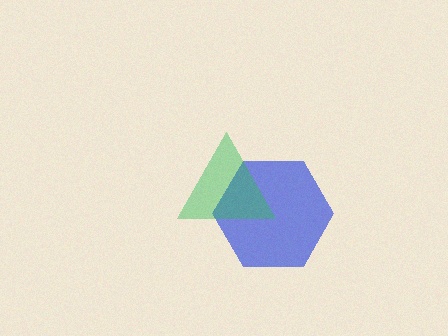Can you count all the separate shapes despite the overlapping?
Yes, there are 2 separate shapes.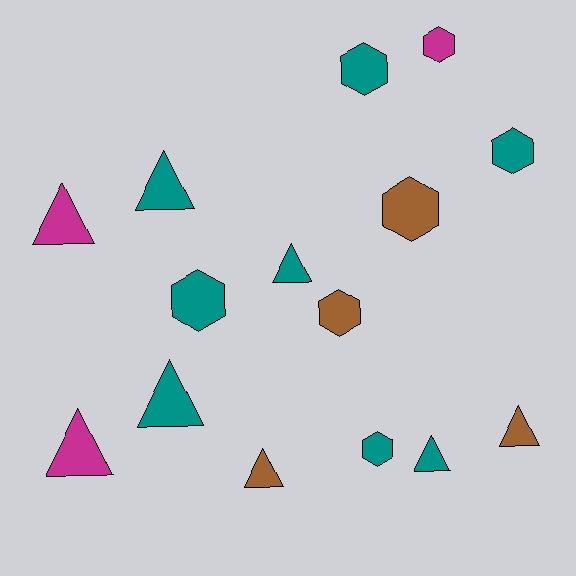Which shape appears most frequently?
Triangle, with 8 objects.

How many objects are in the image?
There are 15 objects.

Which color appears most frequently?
Teal, with 8 objects.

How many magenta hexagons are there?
There is 1 magenta hexagon.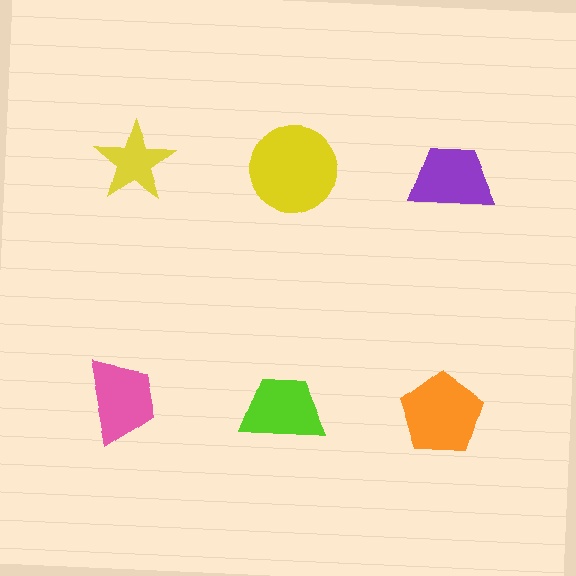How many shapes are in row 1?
3 shapes.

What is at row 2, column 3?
An orange pentagon.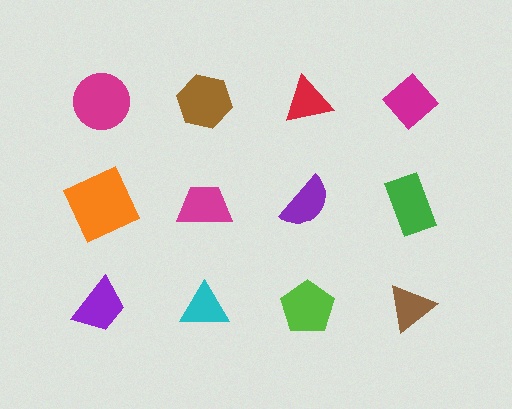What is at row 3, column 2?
A cyan triangle.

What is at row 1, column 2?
A brown hexagon.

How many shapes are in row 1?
4 shapes.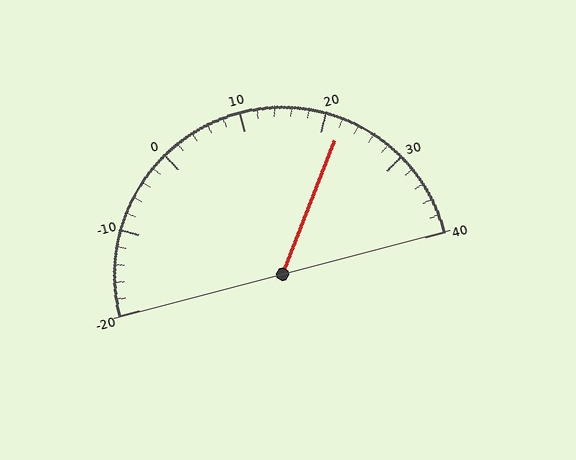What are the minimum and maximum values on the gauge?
The gauge ranges from -20 to 40.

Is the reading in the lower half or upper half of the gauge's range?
The reading is in the upper half of the range (-20 to 40).